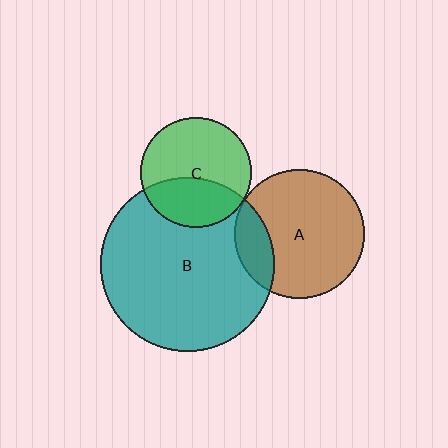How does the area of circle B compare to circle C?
Approximately 2.5 times.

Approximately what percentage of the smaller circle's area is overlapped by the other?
Approximately 20%.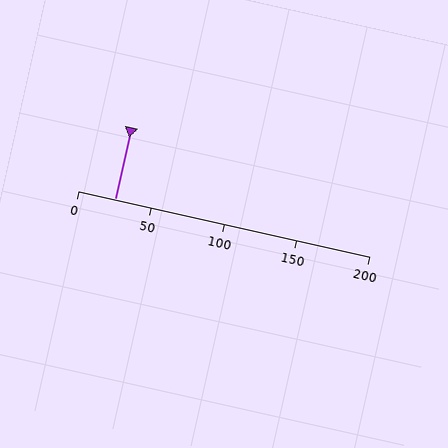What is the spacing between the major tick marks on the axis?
The major ticks are spaced 50 apart.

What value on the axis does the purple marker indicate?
The marker indicates approximately 25.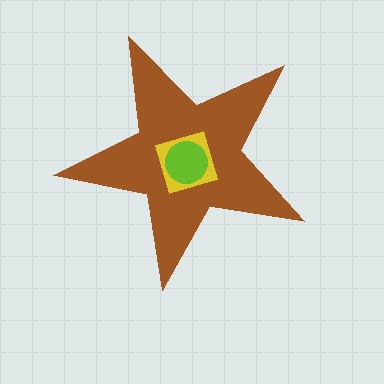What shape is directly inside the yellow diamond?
The lime circle.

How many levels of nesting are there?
3.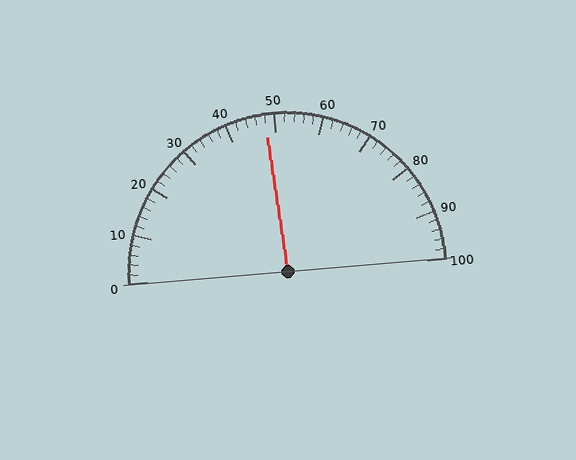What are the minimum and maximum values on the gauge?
The gauge ranges from 0 to 100.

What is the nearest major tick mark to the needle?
The nearest major tick mark is 50.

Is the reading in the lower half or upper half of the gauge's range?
The reading is in the lower half of the range (0 to 100).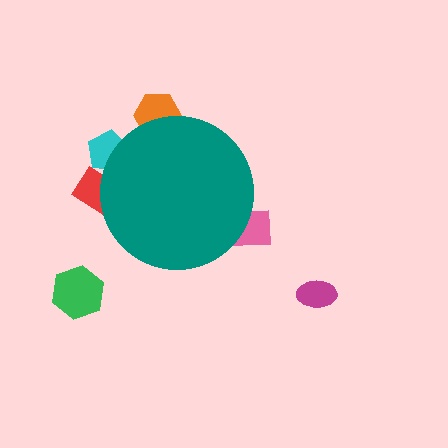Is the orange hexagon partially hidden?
Yes, the orange hexagon is partially hidden behind the teal circle.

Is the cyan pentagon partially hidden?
Yes, the cyan pentagon is partially hidden behind the teal circle.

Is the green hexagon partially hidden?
No, the green hexagon is fully visible.